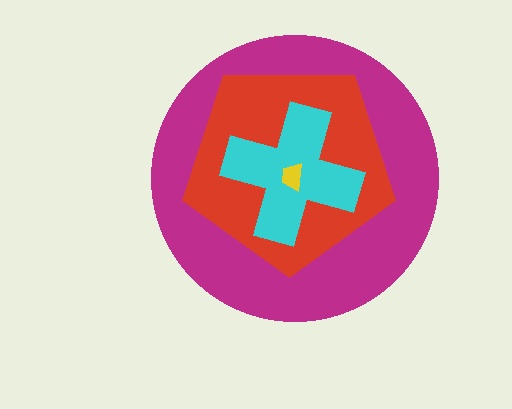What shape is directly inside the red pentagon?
The cyan cross.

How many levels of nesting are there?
4.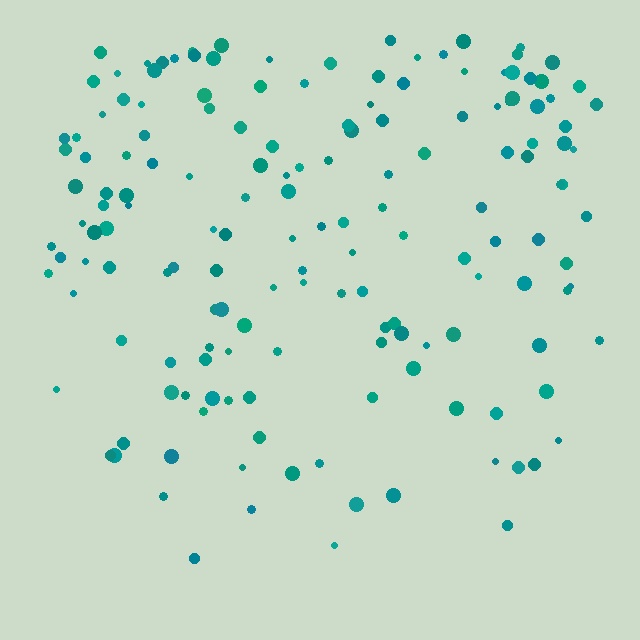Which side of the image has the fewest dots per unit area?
The bottom.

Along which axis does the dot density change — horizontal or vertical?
Vertical.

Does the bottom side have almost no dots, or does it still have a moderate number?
Still a moderate number, just noticeably fewer than the top.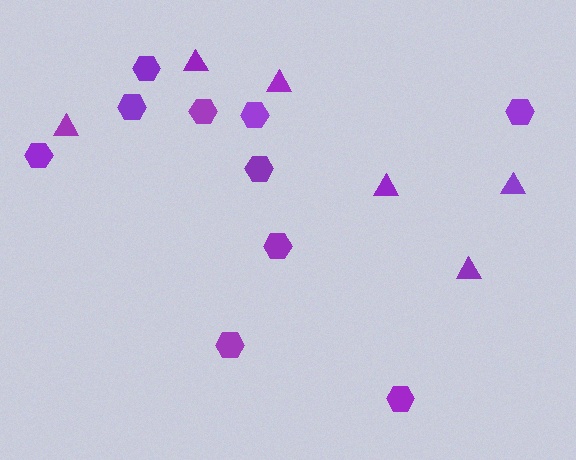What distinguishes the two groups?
There are 2 groups: one group of triangles (6) and one group of hexagons (10).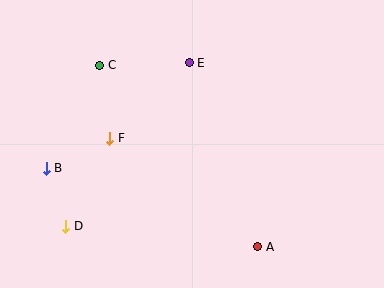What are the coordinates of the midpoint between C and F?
The midpoint between C and F is at (105, 102).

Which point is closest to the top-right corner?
Point E is closest to the top-right corner.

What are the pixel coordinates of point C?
Point C is at (100, 65).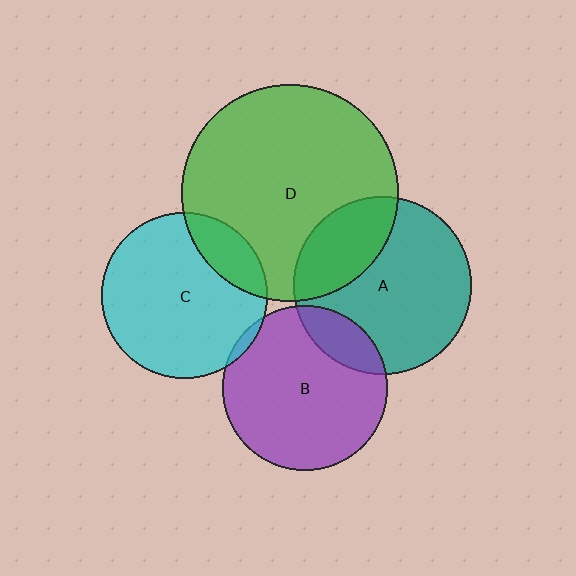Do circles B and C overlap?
Yes.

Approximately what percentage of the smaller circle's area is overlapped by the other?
Approximately 5%.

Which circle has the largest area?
Circle D (green).